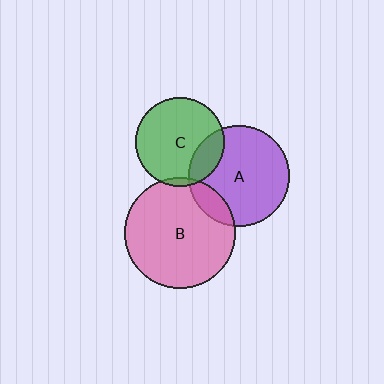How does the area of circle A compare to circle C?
Approximately 1.3 times.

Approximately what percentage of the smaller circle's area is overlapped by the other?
Approximately 5%.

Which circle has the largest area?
Circle B (pink).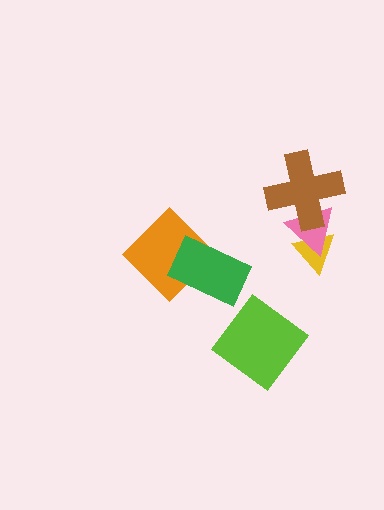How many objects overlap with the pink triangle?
2 objects overlap with the pink triangle.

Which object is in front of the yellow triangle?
The pink triangle is in front of the yellow triangle.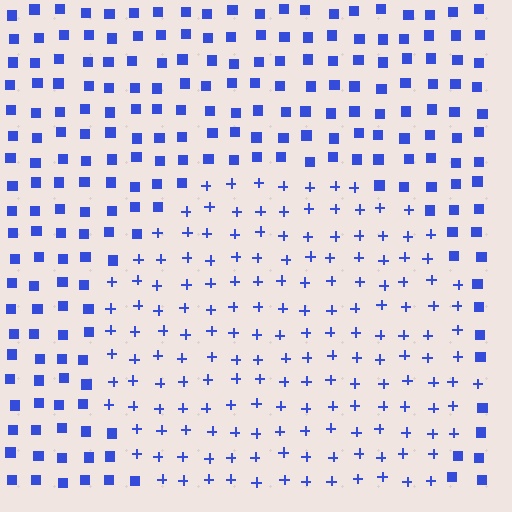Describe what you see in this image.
The image is filled with small blue elements arranged in a uniform grid. A circle-shaped region contains plus signs, while the surrounding area contains squares. The boundary is defined purely by the change in element shape.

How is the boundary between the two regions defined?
The boundary is defined by a change in element shape: plus signs inside vs. squares outside. All elements share the same color and spacing.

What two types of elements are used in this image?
The image uses plus signs inside the circle region and squares outside it.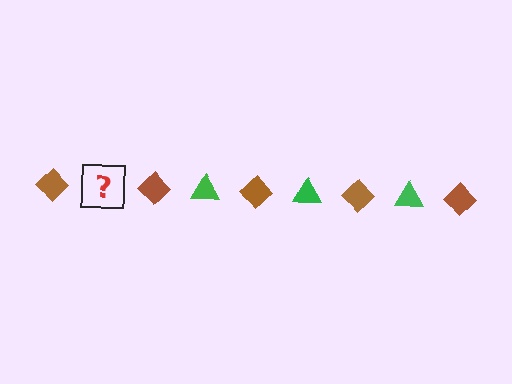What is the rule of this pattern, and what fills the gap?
The rule is that the pattern alternates between brown diamond and green triangle. The gap should be filled with a green triangle.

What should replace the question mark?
The question mark should be replaced with a green triangle.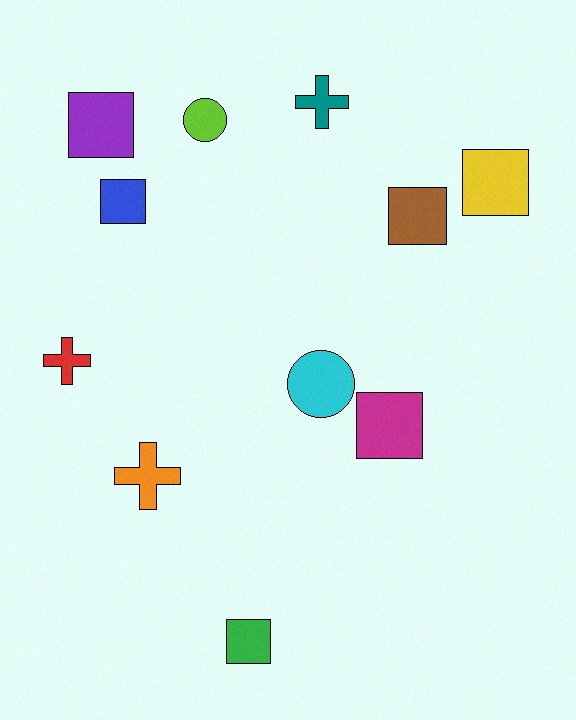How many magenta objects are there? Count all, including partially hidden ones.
There is 1 magenta object.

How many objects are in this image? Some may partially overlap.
There are 11 objects.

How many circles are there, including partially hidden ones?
There are 2 circles.